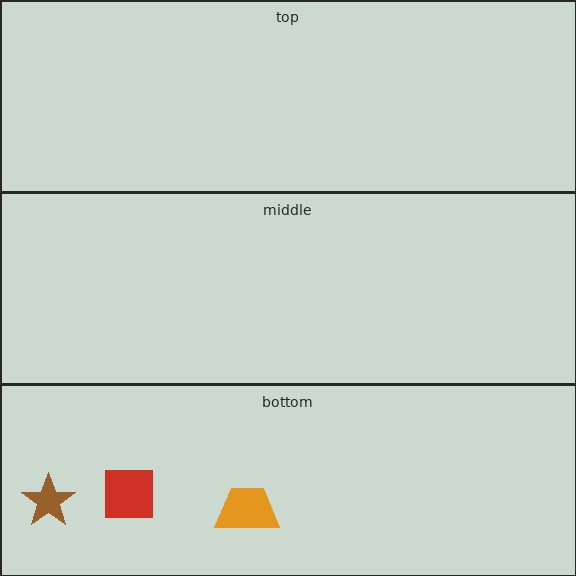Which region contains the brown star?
The bottom region.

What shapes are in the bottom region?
The brown star, the red square, the orange trapezoid.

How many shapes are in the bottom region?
3.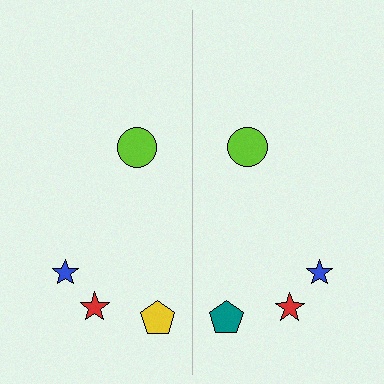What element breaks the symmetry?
The teal pentagon on the right side breaks the symmetry — its mirror counterpart is yellow.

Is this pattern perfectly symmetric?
No, the pattern is not perfectly symmetric. The teal pentagon on the right side breaks the symmetry — its mirror counterpart is yellow.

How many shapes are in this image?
There are 8 shapes in this image.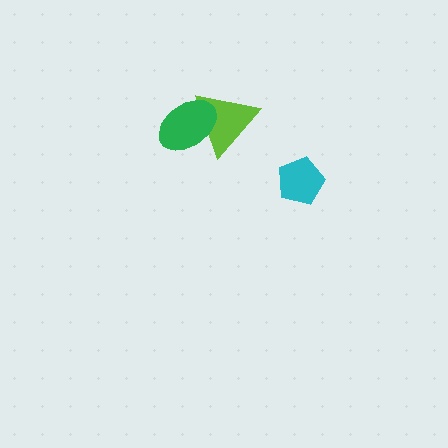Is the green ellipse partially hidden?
No, no other shape covers it.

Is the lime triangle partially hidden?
Yes, it is partially covered by another shape.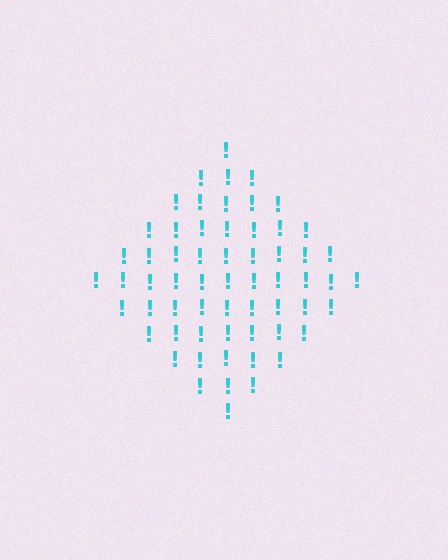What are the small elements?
The small elements are exclamation marks.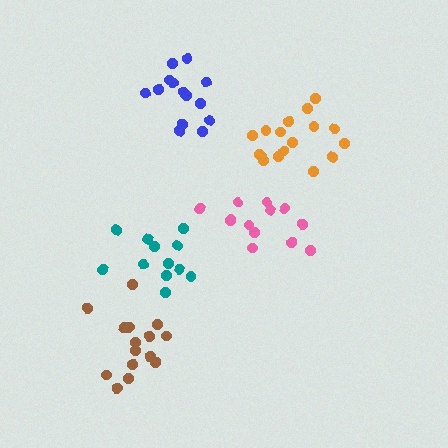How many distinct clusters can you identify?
There are 5 distinct clusters.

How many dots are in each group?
Group 1: 17 dots, Group 2: 13 dots, Group 3: 12 dots, Group 4: 15 dots, Group 5: 14 dots (71 total).